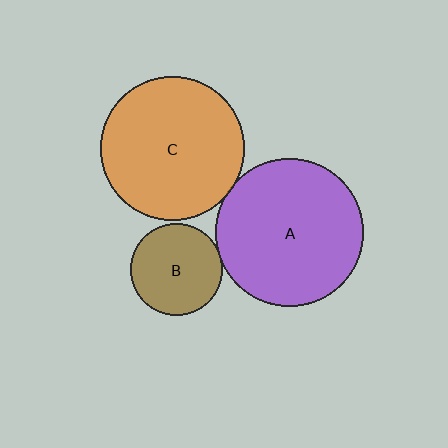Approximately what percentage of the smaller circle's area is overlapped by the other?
Approximately 5%.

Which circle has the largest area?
Circle A (purple).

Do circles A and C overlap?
Yes.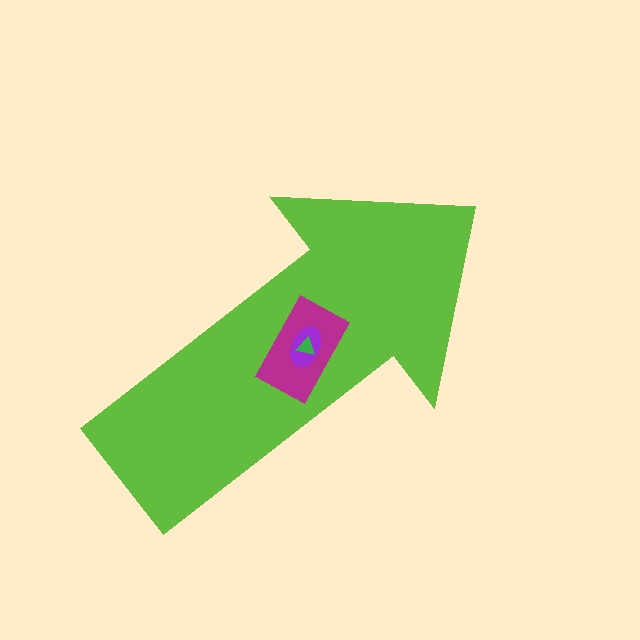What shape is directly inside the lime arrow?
The magenta rectangle.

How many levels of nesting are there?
4.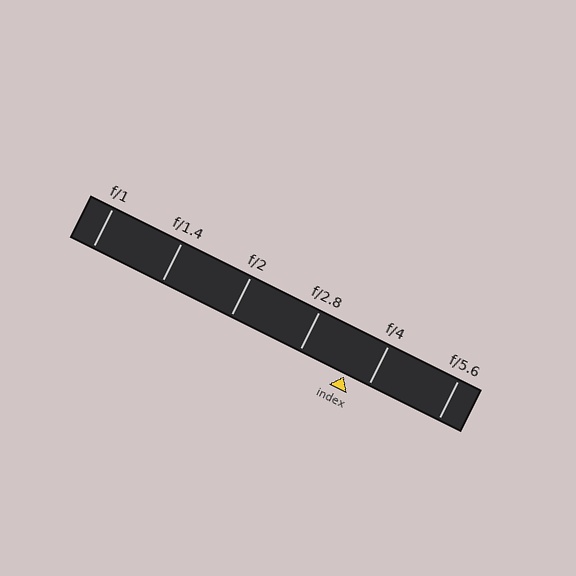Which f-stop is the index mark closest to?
The index mark is closest to f/4.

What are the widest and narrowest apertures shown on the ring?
The widest aperture shown is f/1 and the narrowest is f/5.6.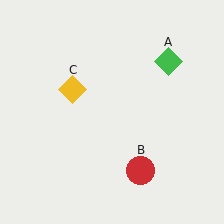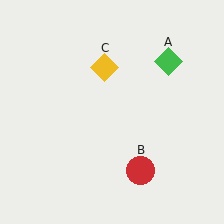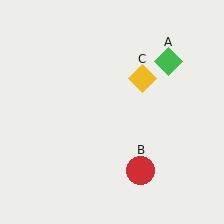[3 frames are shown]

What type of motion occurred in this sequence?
The yellow diamond (object C) rotated clockwise around the center of the scene.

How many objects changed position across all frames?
1 object changed position: yellow diamond (object C).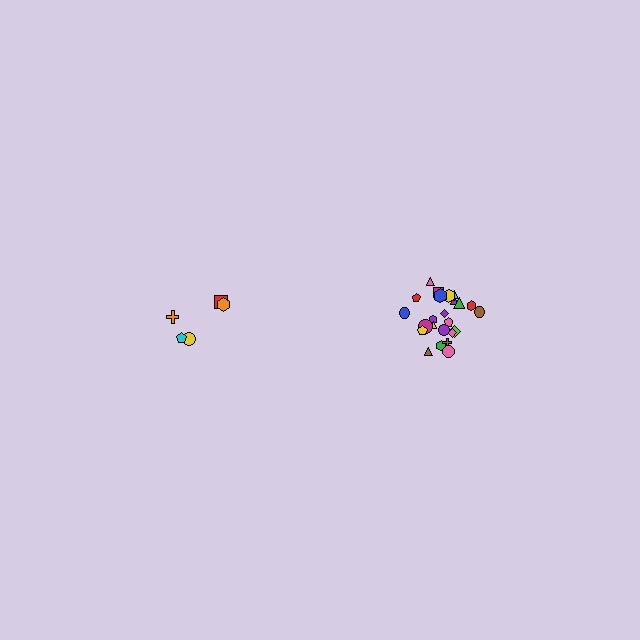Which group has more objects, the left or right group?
The right group.